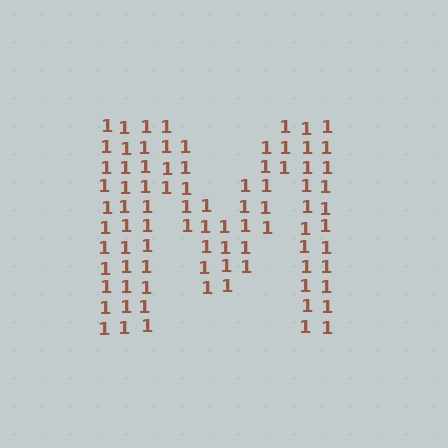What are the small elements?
The small elements are digit 1's.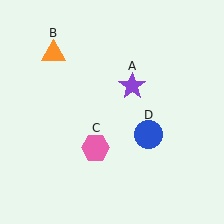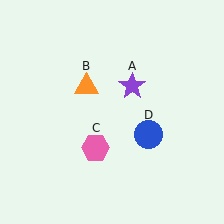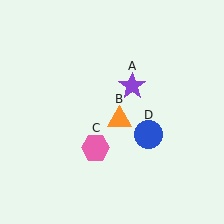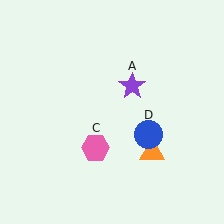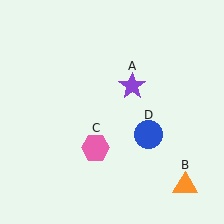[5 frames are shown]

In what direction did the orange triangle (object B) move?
The orange triangle (object B) moved down and to the right.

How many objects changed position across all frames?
1 object changed position: orange triangle (object B).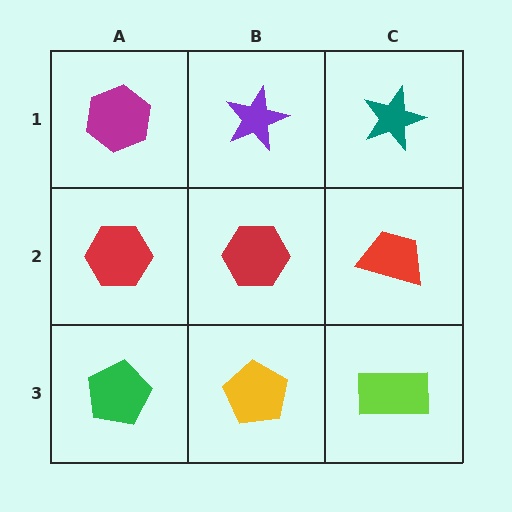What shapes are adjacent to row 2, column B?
A purple star (row 1, column B), a yellow pentagon (row 3, column B), a red hexagon (row 2, column A), a red trapezoid (row 2, column C).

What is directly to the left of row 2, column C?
A red hexagon.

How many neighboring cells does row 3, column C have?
2.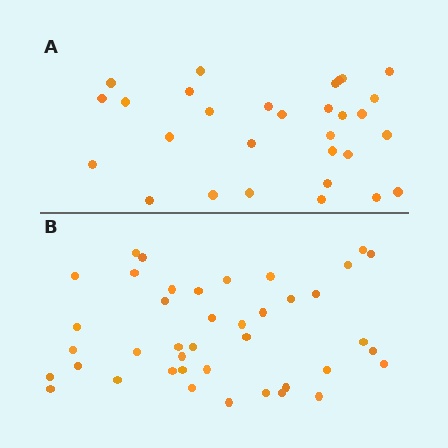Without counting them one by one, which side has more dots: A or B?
Region B (the bottom region) has more dots.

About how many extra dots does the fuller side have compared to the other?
Region B has roughly 12 or so more dots than region A.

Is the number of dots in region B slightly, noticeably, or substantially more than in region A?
Region B has noticeably more, but not dramatically so. The ratio is roughly 1.4 to 1.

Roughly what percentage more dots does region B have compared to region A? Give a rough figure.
About 35% more.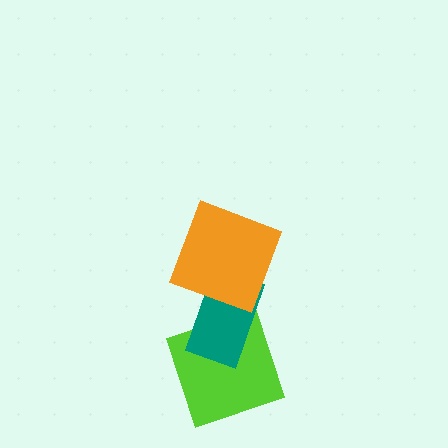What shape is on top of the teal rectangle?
The orange square is on top of the teal rectangle.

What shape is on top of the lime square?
The teal rectangle is on top of the lime square.